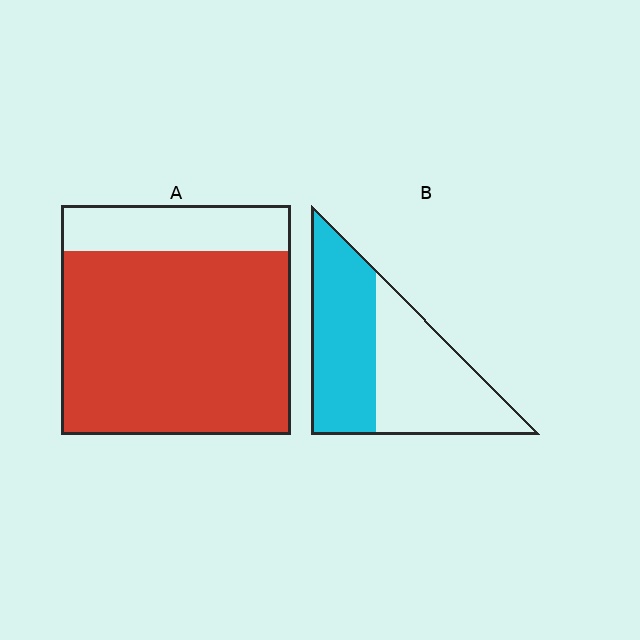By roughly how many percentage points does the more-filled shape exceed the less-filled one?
By roughly 30 percentage points (A over B).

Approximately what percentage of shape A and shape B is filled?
A is approximately 80% and B is approximately 50%.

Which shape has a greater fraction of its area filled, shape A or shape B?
Shape A.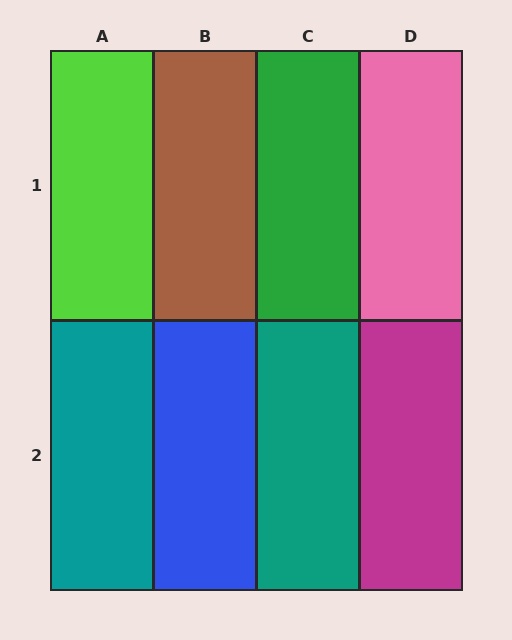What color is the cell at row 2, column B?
Blue.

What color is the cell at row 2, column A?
Teal.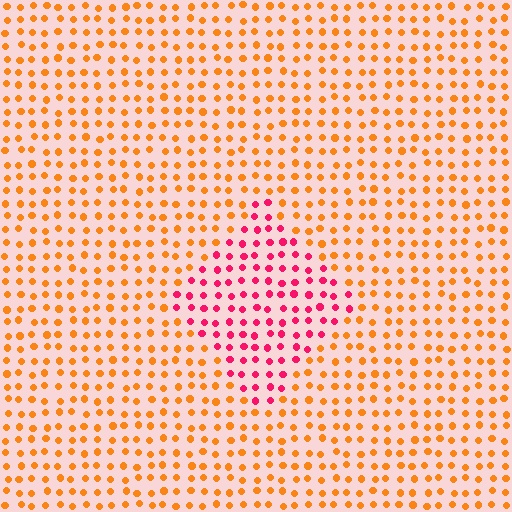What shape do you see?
I see a diamond.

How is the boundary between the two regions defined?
The boundary is defined purely by a slight shift in hue (about 52 degrees). Spacing, size, and orientation are identical on both sides.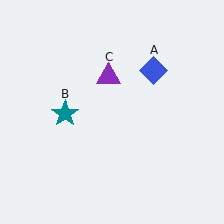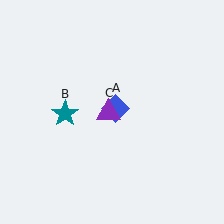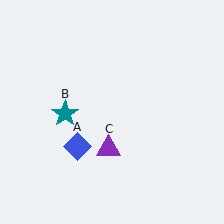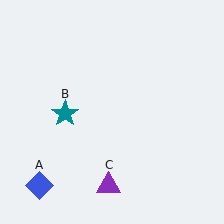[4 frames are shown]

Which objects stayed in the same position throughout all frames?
Teal star (object B) remained stationary.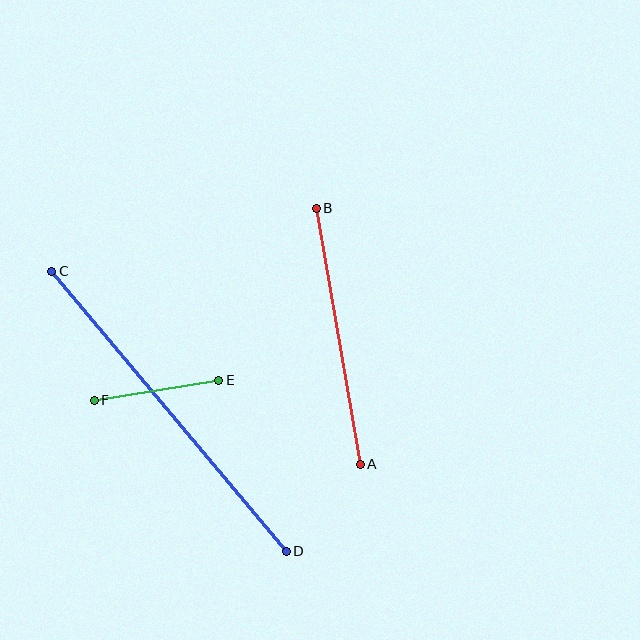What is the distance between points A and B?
The distance is approximately 260 pixels.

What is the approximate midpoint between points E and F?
The midpoint is at approximately (156, 390) pixels.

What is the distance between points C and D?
The distance is approximately 365 pixels.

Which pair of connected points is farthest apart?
Points C and D are farthest apart.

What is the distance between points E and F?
The distance is approximately 126 pixels.